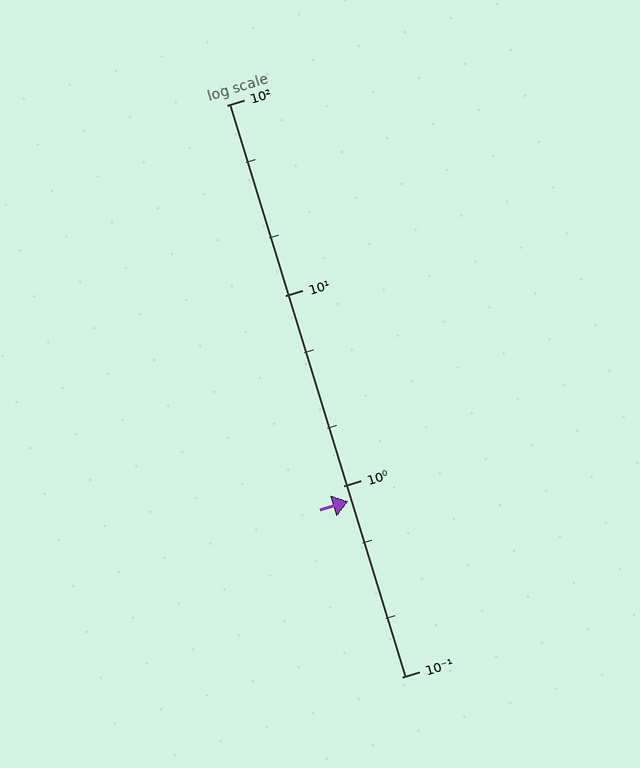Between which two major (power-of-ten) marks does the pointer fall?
The pointer is between 0.1 and 1.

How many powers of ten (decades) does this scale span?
The scale spans 3 decades, from 0.1 to 100.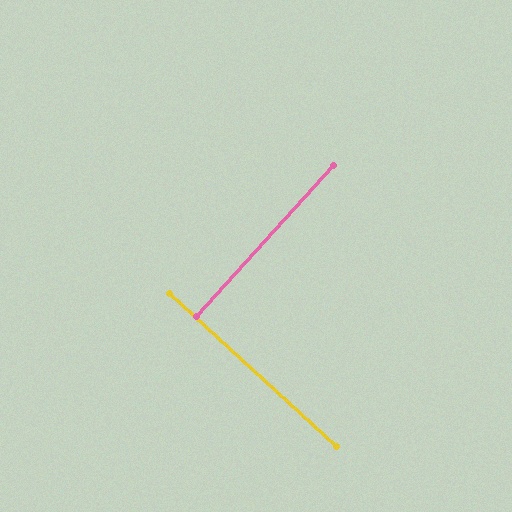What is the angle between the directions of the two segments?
Approximately 90 degrees.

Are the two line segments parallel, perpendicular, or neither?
Perpendicular — they meet at approximately 90°.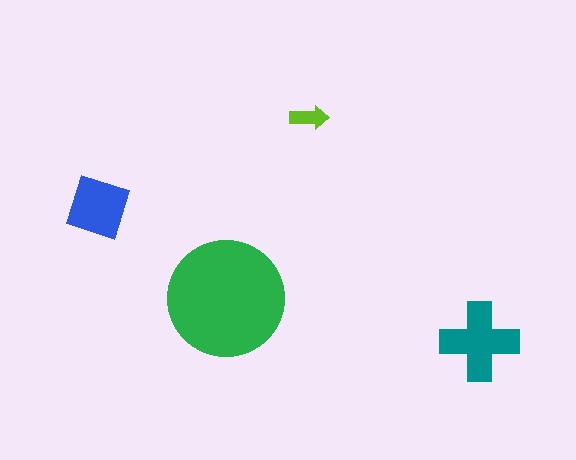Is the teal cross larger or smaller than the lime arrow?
Larger.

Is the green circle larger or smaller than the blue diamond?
Larger.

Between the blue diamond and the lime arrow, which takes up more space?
The blue diamond.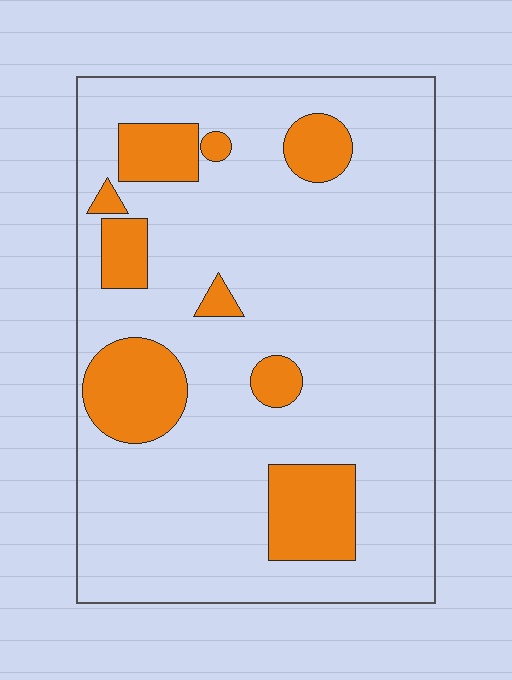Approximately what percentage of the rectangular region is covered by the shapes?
Approximately 20%.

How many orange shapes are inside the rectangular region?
9.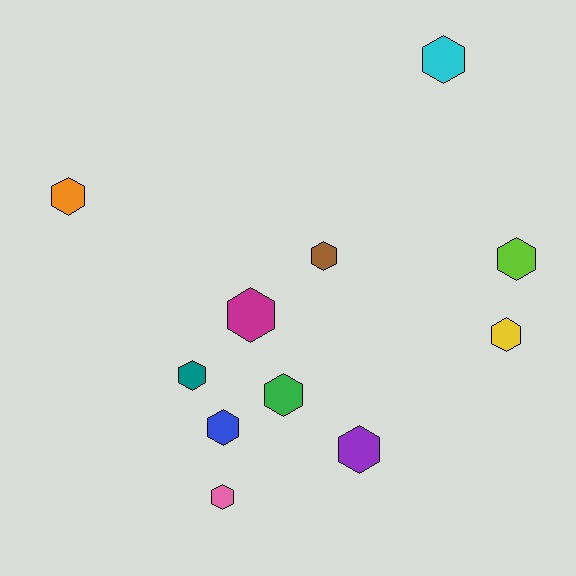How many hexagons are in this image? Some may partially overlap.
There are 11 hexagons.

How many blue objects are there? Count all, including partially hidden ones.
There is 1 blue object.